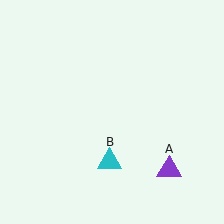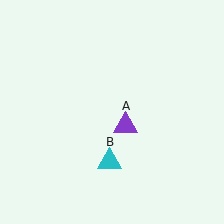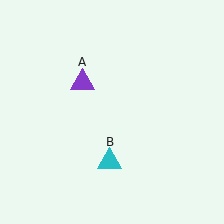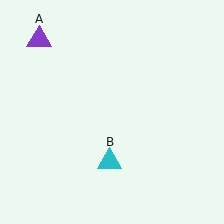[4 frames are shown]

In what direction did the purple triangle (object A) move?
The purple triangle (object A) moved up and to the left.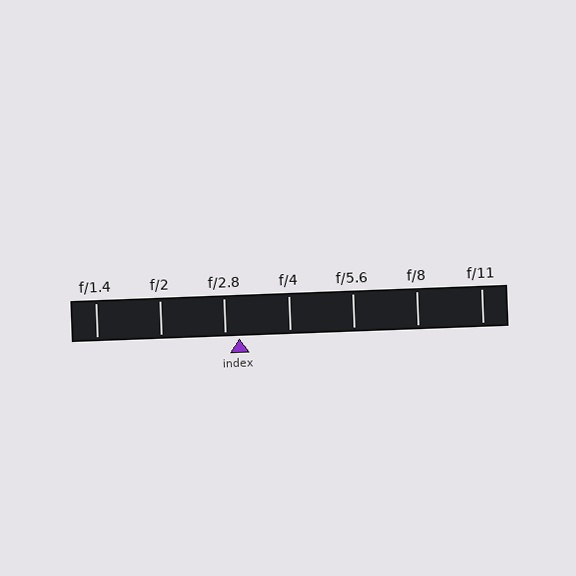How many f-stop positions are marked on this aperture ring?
There are 7 f-stop positions marked.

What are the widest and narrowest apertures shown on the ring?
The widest aperture shown is f/1.4 and the narrowest is f/11.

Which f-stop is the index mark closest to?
The index mark is closest to f/2.8.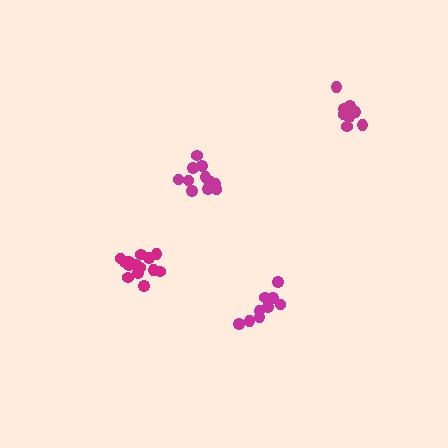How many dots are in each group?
Group 1: 9 dots, Group 2: 10 dots, Group 3: 14 dots, Group 4: 11 dots (44 total).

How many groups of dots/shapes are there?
There are 4 groups.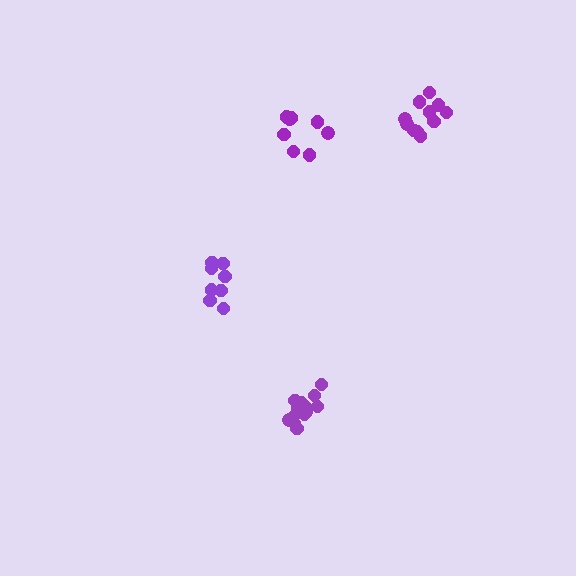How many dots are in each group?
Group 1: 8 dots, Group 2: 11 dots, Group 3: 14 dots, Group 4: 8 dots (41 total).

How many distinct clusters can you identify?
There are 4 distinct clusters.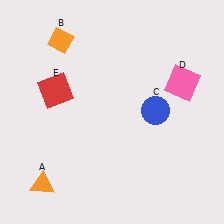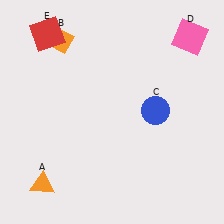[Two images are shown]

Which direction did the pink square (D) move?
The pink square (D) moved up.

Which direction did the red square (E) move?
The red square (E) moved up.